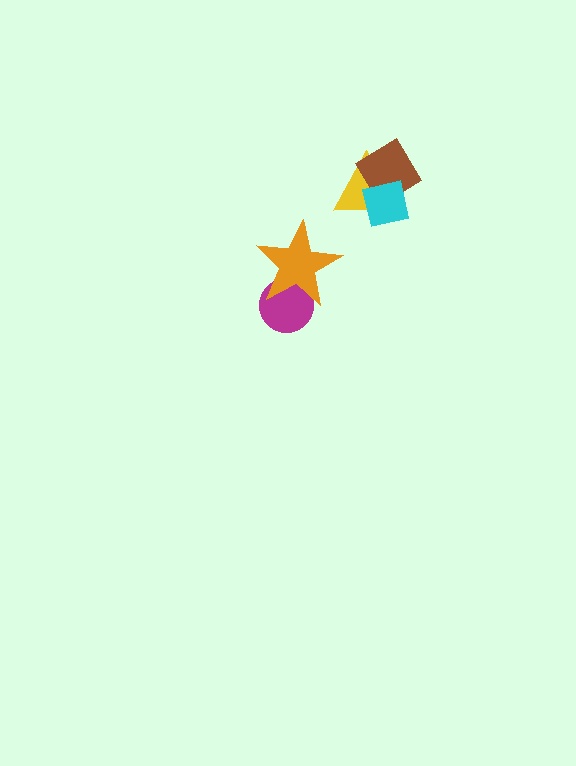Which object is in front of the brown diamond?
The cyan square is in front of the brown diamond.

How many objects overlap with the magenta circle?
1 object overlaps with the magenta circle.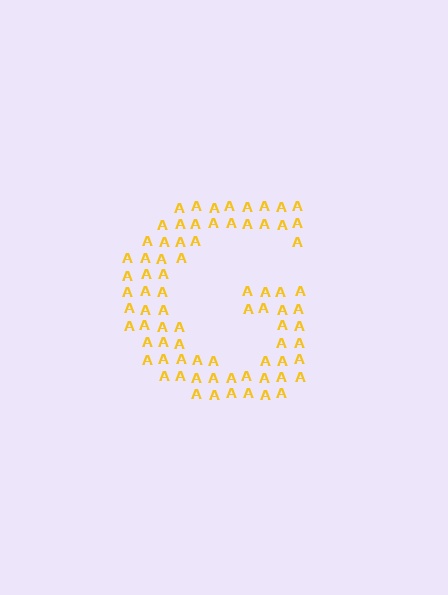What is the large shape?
The large shape is the letter G.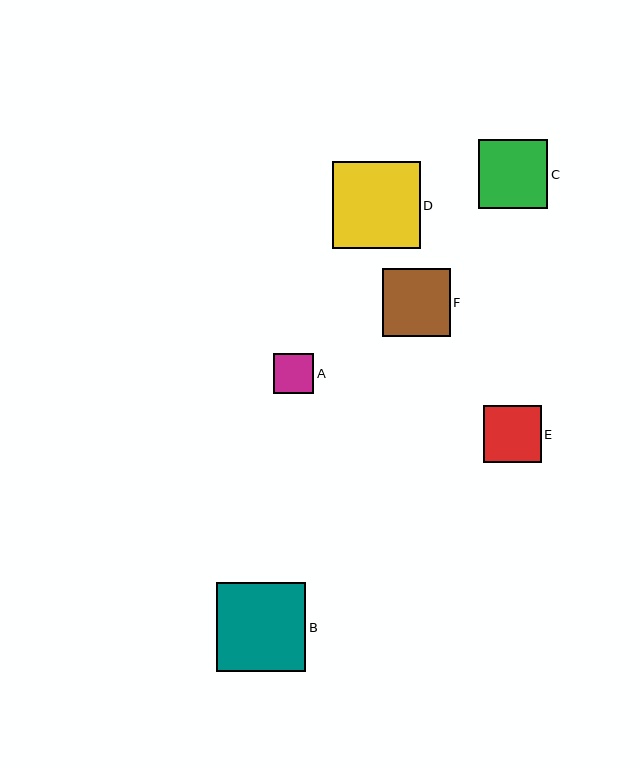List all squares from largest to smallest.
From largest to smallest: B, D, C, F, E, A.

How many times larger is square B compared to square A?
Square B is approximately 2.2 times the size of square A.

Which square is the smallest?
Square A is the smallest with a size of approximately 40 pixels.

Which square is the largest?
Square B is the largest with a size of approximately 89 pixels.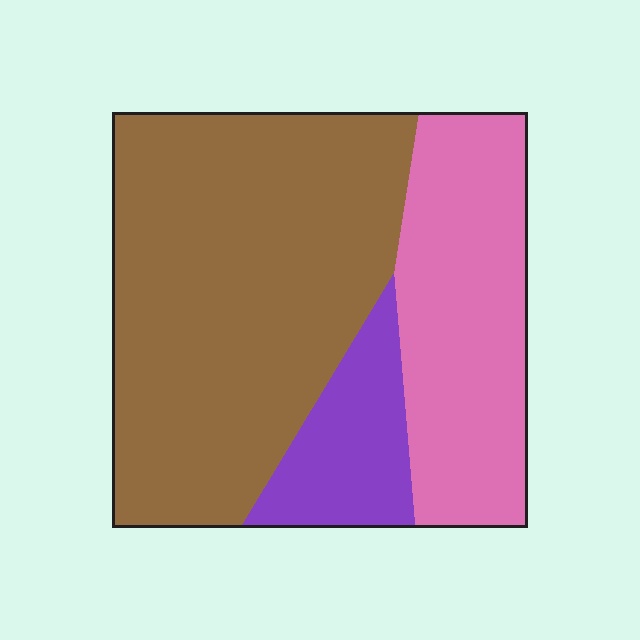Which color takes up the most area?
Brown, at roughly 60%.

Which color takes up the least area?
Purple, at roughly 15%.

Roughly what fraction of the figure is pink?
Pink covers 29% of the figure.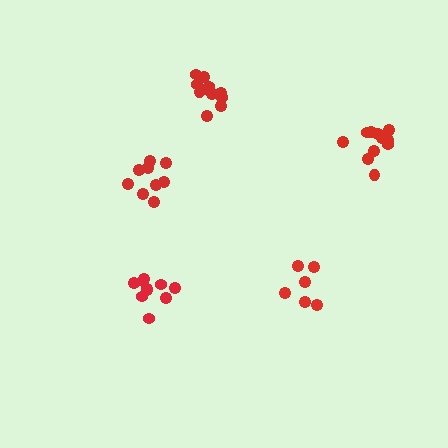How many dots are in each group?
Group 1: 9 dots, Group 2: 10 dots, Group 3: 11 dots, Group 4: 6 dots, Group 5: 12 dots (48 total).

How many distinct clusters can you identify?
There are 5 distinct clusters.